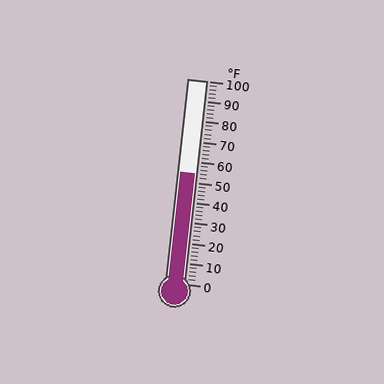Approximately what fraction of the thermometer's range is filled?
The thermometer is filled to approximately 55% of its range.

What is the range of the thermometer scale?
The thermometer scale ranges from 0°F to 100°F.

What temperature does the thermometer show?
The thermometer shows approximately 54°F.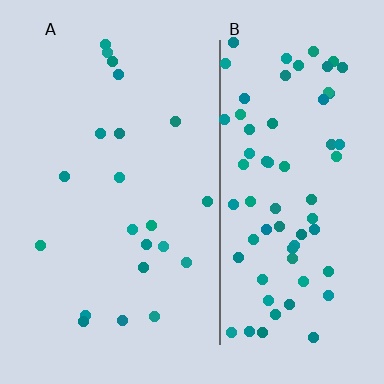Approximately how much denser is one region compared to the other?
Approximately 3.5× — region B over region A.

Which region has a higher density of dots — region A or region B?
B (the right).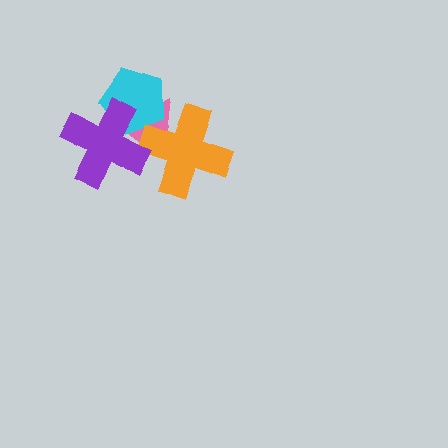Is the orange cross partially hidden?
Yes, it is partially covered by another shape.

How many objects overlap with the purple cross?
3 objects overlap with the purple cross.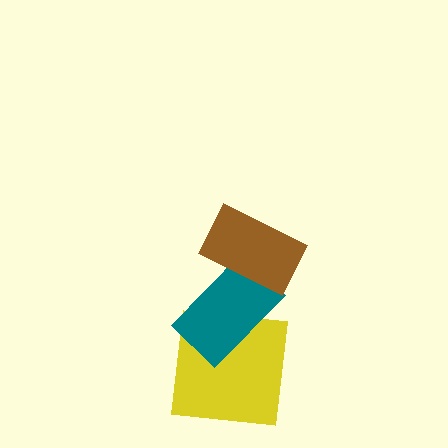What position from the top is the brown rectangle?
The brown rectangle is 1st from the top.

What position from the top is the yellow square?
The yellow square is 3rd from the top.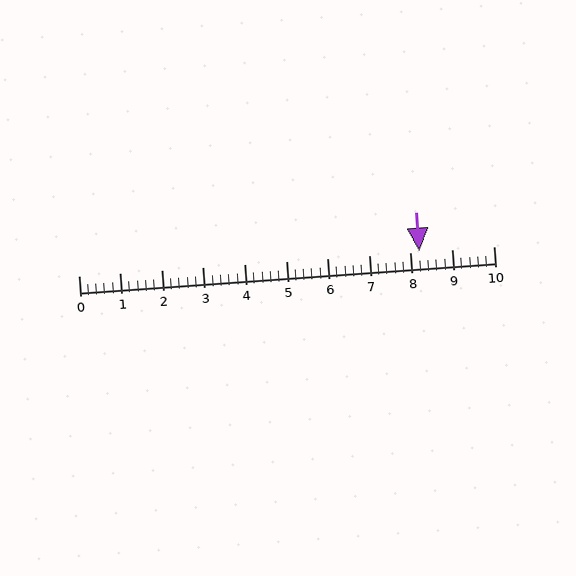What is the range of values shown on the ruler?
The ruler shows values from 0 to 10.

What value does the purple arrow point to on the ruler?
The purple arrow points to approximately 8.2.